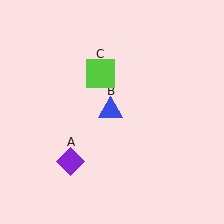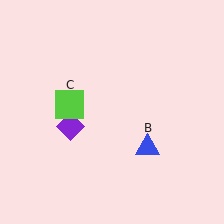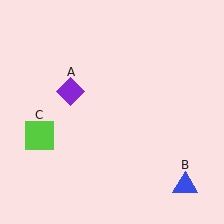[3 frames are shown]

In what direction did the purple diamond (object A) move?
The purple diamond (object A) moved up.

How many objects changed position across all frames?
3 objects changed position: purple diamond (object A), blue triangle (object B), lime square (object C).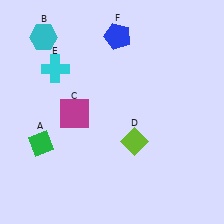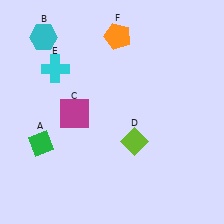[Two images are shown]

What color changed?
The pentagon (F) changed from blue in Image 1 to orange in Image 2.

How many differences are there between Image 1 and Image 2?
There is 1 difference between the two images.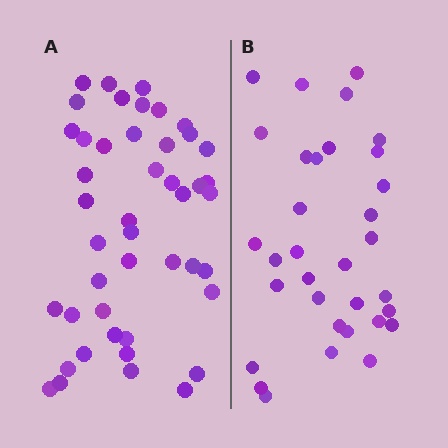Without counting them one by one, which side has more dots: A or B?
Region A (the left region) has more dots.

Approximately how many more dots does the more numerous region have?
Region A has roughly 12 or so more dots than region B.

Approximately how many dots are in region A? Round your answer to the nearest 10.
About 40 dots. (The exact count is 45, which rounds to 40.)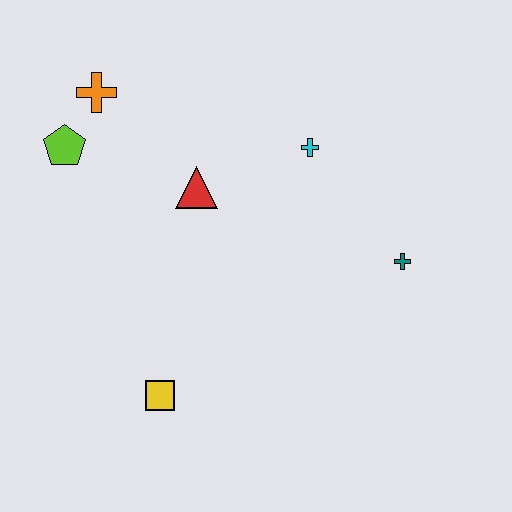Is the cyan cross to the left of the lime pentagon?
No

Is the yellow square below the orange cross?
Yes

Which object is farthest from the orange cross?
The teal cross is farthest from the orange cross.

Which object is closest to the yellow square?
The red triangle is closest to the yellow square.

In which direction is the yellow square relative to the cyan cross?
The yellow square is below the cyan cross.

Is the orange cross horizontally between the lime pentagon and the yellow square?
Yes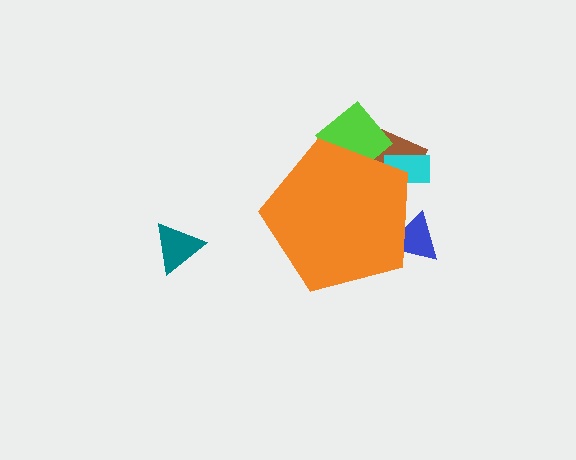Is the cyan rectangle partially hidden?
Yes, the cyan rectangle is partially hidden behind the orange pentagon.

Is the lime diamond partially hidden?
Yes, the lime diamond is partially hidden behind the orange pentagon.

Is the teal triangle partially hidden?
No, the teal triangle is fully visible.